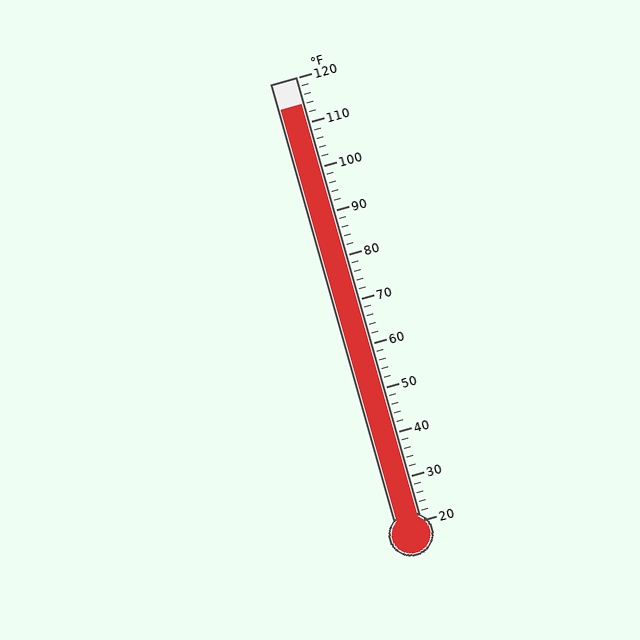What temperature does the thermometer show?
The thermometer shows approximately 114°F.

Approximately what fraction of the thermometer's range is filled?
The thermometer is filled to approximately 95% of its range.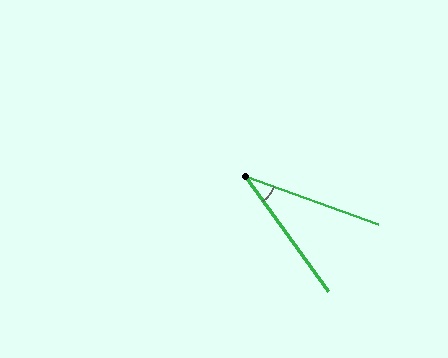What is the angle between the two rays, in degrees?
Approximately 34 degrees.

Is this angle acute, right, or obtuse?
It is acute.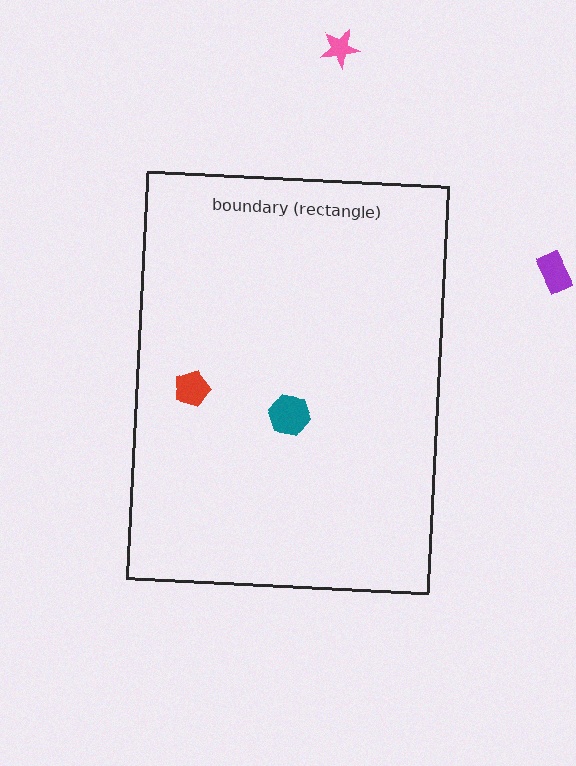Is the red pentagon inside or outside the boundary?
Inside.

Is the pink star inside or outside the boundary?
Outside.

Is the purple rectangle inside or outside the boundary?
Outside.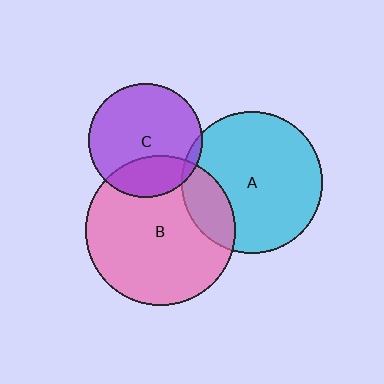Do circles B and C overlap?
Yes.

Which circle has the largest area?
Circle B (pink).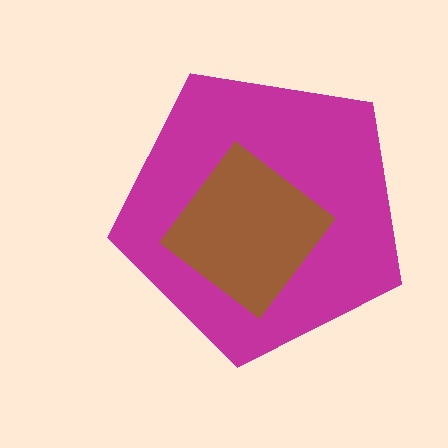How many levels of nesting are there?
2.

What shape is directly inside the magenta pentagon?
The brown diamond.